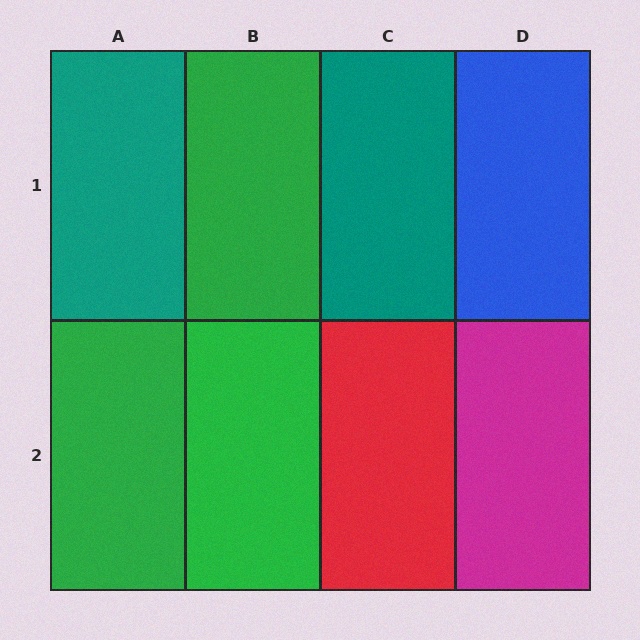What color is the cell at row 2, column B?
Green.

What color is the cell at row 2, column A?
Green.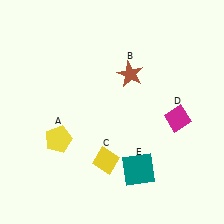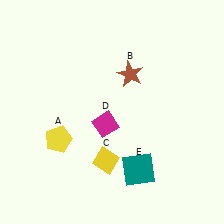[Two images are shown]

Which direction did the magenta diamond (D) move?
The magenta diamond (D) moved left.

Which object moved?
The magenta diamond (D) moved left.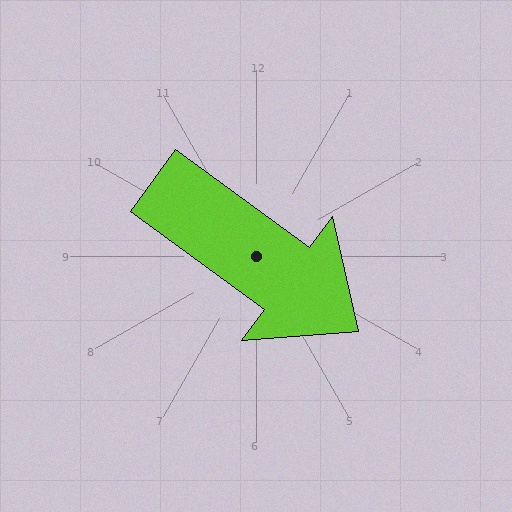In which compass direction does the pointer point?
Southeast.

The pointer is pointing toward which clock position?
Roughly 4 o'clock.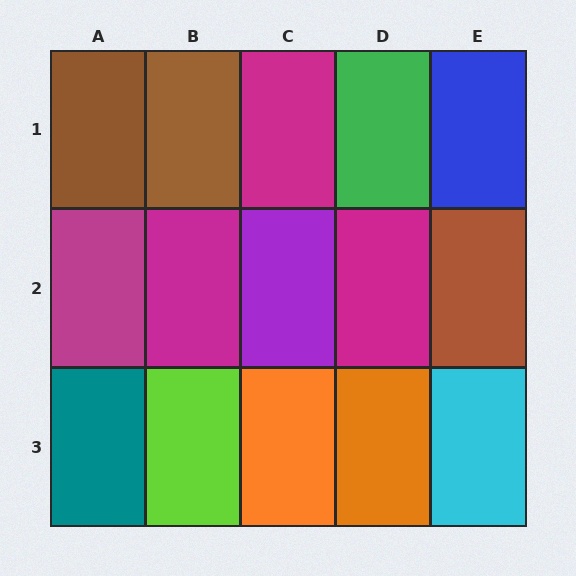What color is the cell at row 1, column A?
Brown.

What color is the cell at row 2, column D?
Magenta.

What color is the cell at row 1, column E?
Blue.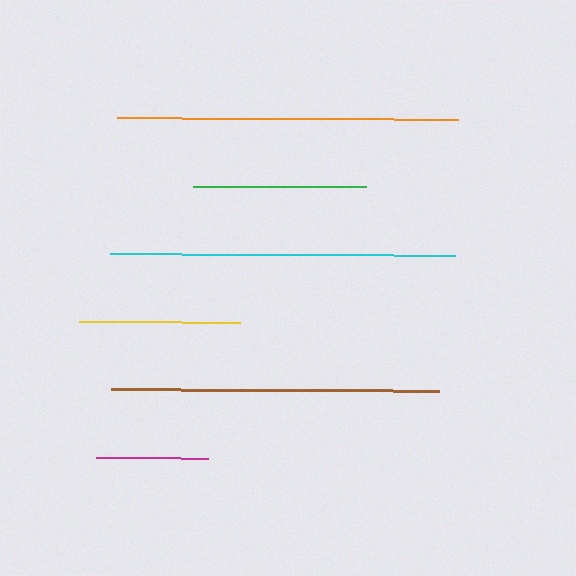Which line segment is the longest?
The cyan line is the longest at approximately 345 pixels.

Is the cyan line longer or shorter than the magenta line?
The cyan line is longer than the magenta line.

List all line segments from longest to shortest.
From longest to shortest: cyan, orange, brown, green, yellow, magenta.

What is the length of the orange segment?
The orange segment is approximately 341 pixels long.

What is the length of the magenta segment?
The magenta segment is approximately 113 pixels long.